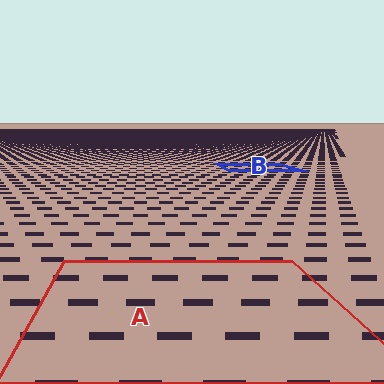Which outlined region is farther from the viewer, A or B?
Region B is farther from the viewer — the texture elements inside it appear smaller and more densely packed.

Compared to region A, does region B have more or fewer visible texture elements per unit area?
Region B has more texture elements per unit area — they are packed more densely because it is farther away.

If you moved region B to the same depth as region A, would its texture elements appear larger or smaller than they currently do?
They would appear larger. At a closer depth, the same texture elements are projected at a bigger on-screen size.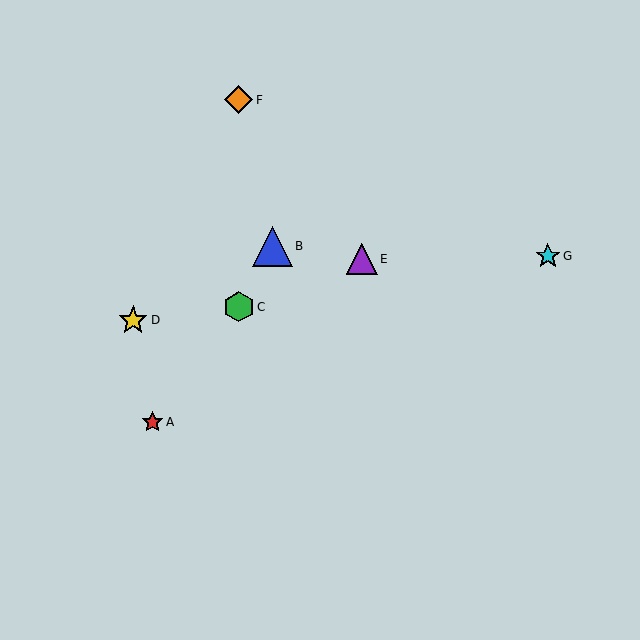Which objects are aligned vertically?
Objects C, F are aligned vertically.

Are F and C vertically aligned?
Yes, both are at x≈239.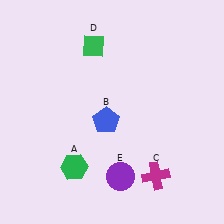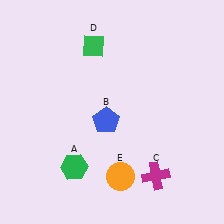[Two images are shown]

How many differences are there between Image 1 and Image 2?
There is 1 difference between the two images.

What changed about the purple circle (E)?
In Image 1, E is purple. In Image 2, it changed to orange.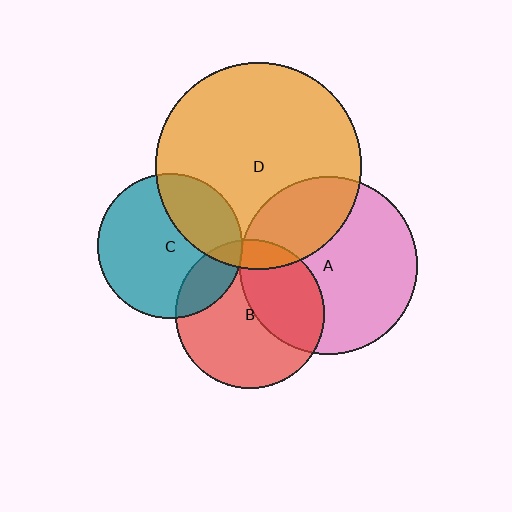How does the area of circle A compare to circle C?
Approximately 1.5 times.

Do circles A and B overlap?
Yes.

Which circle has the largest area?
Circle D (orange).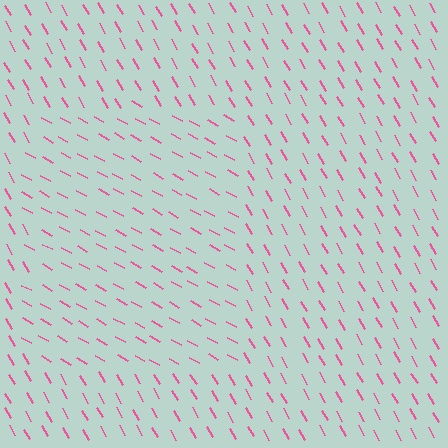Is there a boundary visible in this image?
Yes, there is a texture boundary formed by a change in line orientation.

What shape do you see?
I see a rectangle.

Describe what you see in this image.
The image is filled with small pink line segments. A rectangle region in the image has lines oriented differently from the surrounding lines, creating a visible texture boundary.